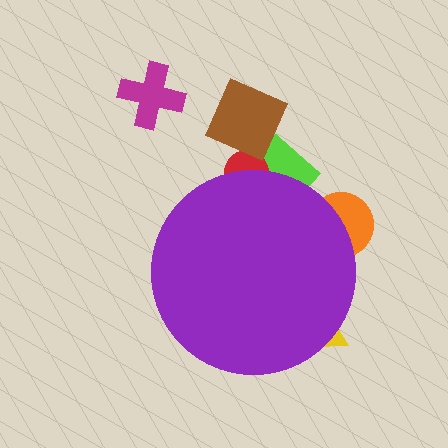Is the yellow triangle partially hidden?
Yes, the yellow triangle is partially hidden behind the purple circle.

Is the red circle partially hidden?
Yes, the red circle is partially hidden behind the purple circle.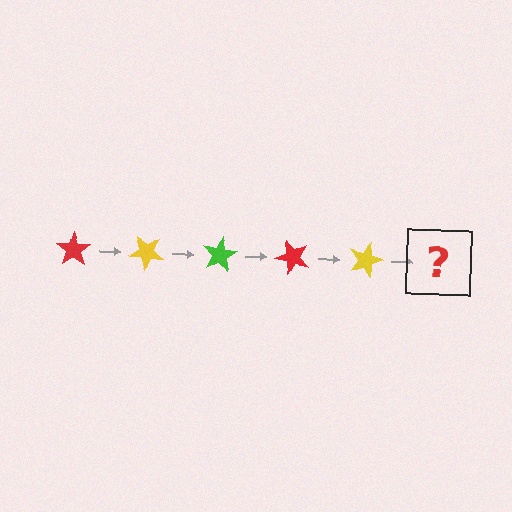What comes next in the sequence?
The next element should be a green star, rotated 200 degrees from the start.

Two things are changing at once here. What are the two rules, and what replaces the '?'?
The two rules are that it rotates 40 degrees each step and the color cycles through red, yellow, and green. The '?' should be a green star, rotated 200 degrees from the start.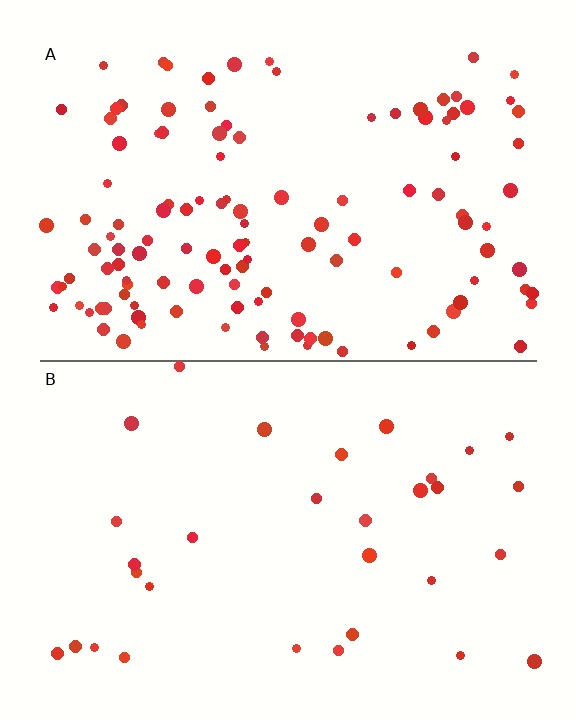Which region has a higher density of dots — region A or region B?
A (the top).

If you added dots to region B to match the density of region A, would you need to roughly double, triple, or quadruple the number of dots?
Approximately quadruple.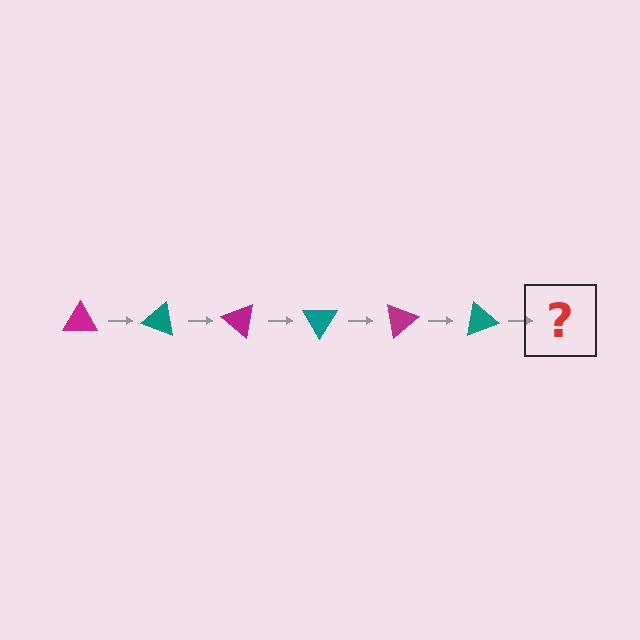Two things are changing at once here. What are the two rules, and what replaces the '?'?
The two rules are that it rotates 20 degrees each step and the color cycles through magenta and teal. The '?' should be a magenta triangle, rotated 120 degrees from the start.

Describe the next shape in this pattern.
It should be a magenta triangle, rotated 120 degrees from the start.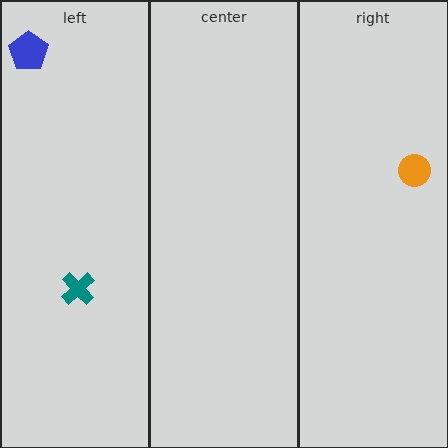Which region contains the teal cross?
The left region.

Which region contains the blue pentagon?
The left region.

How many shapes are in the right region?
1.